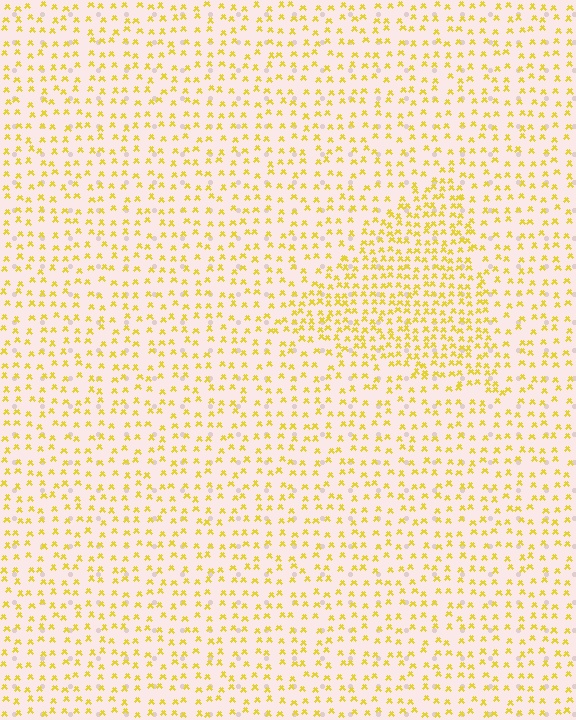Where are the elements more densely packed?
The elements are more densely packed inside the triangle boundary.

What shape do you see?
I see a triangle.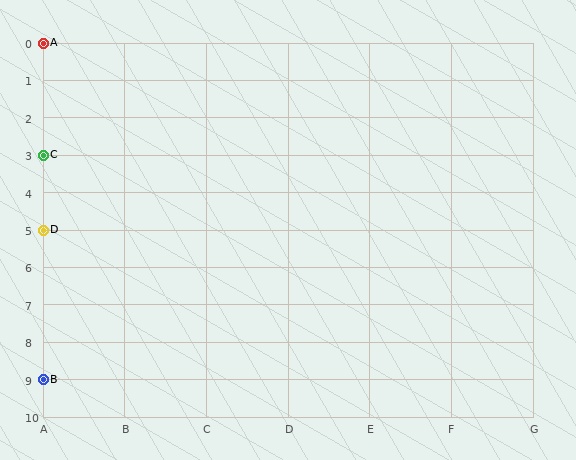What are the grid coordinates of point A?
Point A is at grid coordinates (A, 0).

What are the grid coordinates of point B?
Point B is at grid coordinates (A, 9).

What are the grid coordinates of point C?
Point C is at grid coordinates (A, 3).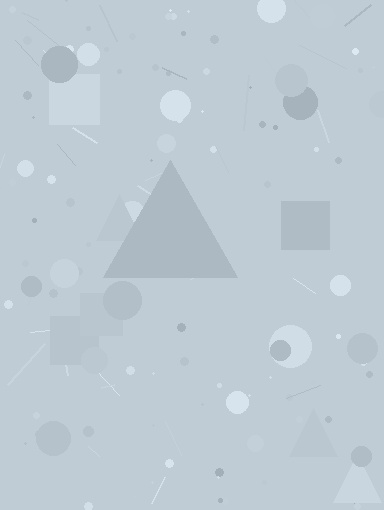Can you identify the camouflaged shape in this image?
The camouflaged shape is a triangle.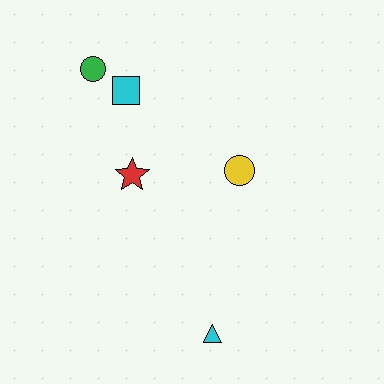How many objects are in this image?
There are 5 objects.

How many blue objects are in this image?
There are no blue objects.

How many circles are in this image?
There are 2 circles.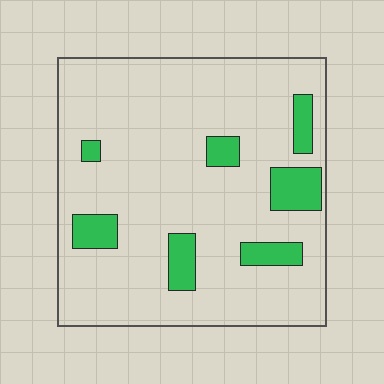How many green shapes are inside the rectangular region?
7.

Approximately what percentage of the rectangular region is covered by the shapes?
Approximately 15%.